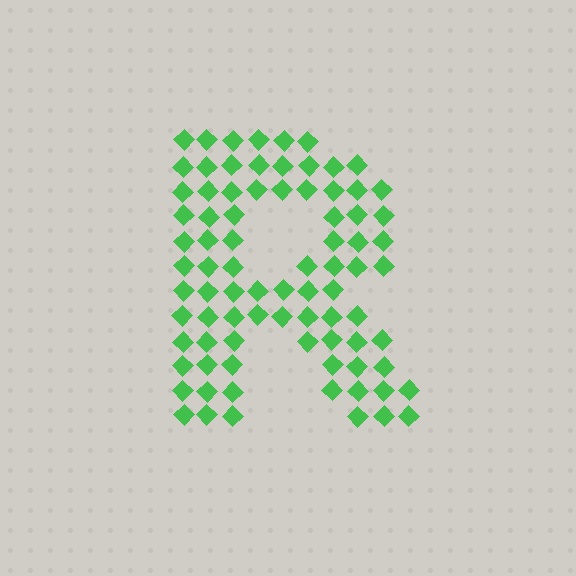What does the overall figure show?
The overall figure shows the letter R.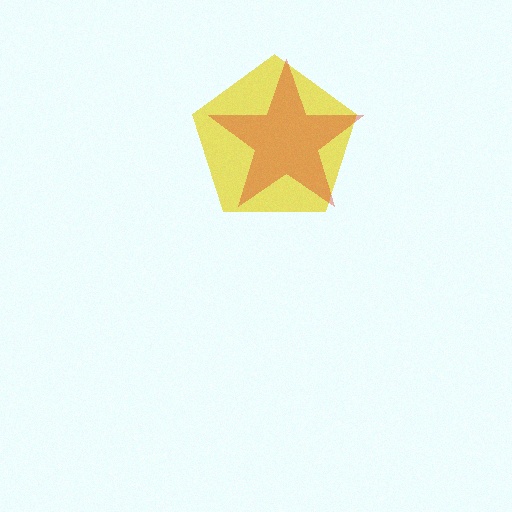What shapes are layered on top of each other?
The layered shapes are: a yellow pentagon, a red star.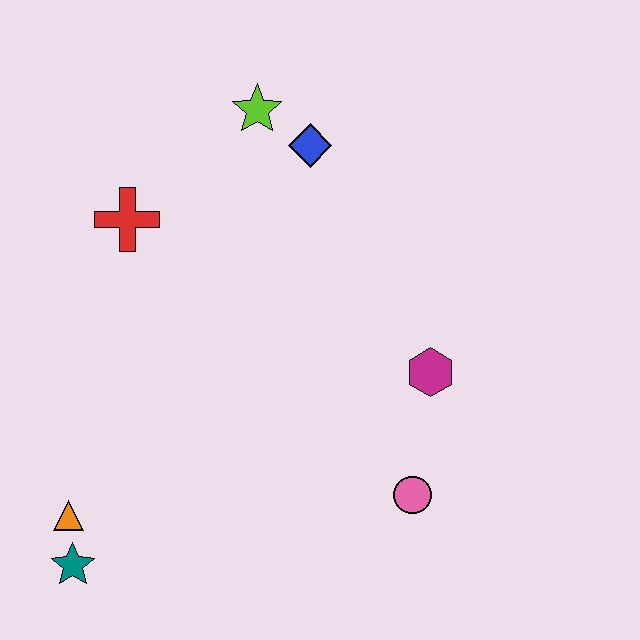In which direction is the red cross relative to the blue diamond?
The red cross is to the left of the blue diamond.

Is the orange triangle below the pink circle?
Yes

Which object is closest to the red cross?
The lime star is closest to the red cross.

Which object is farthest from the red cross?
The pink circle is farthest from the red cross.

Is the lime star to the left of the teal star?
No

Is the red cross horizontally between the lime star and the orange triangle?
Yes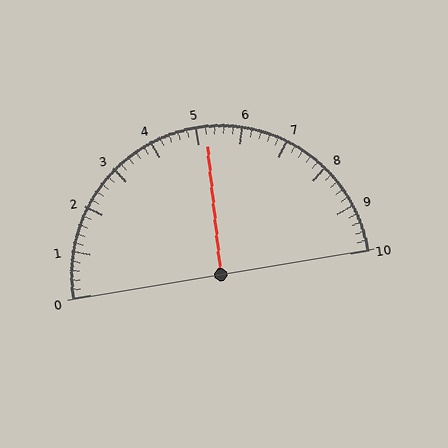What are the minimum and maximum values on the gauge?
The gauge ranges from 0 to 10.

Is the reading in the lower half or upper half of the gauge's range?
The reading is in the upper half of the range (0 to 10).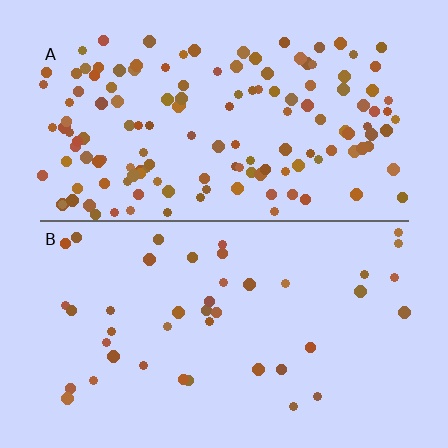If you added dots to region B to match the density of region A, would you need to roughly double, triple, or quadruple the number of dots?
Approximately triple.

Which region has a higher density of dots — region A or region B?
A (the top).